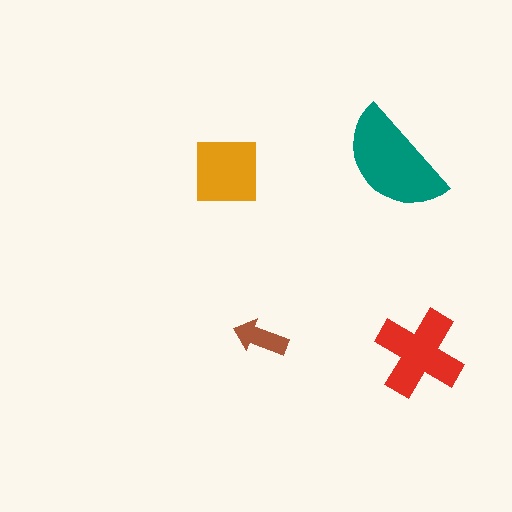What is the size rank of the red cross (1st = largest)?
2nd.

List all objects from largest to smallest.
The teal semicircle, the red cross, the orange square, the brown arrow.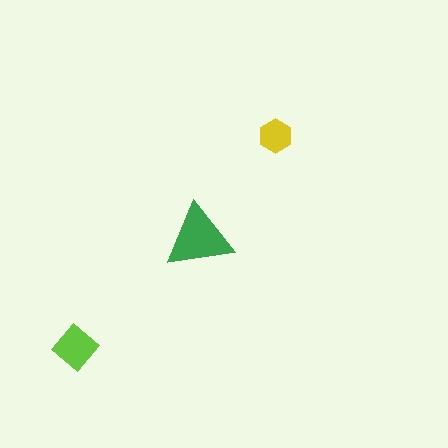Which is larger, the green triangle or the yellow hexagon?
The green triangle.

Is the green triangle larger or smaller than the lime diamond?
Larger.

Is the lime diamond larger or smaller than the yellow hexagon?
Larger.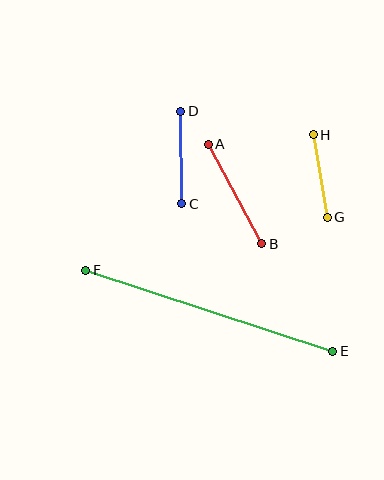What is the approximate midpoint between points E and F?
The midpoint is at approximately (209, 311) pixels.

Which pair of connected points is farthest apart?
Points E and F are farthest apart.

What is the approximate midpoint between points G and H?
The midpoint is at approximately (320, 176) pixels.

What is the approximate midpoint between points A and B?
The midpoint is at approximately (235, 194) pixels.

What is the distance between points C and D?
The distance is approximately 93 pixels.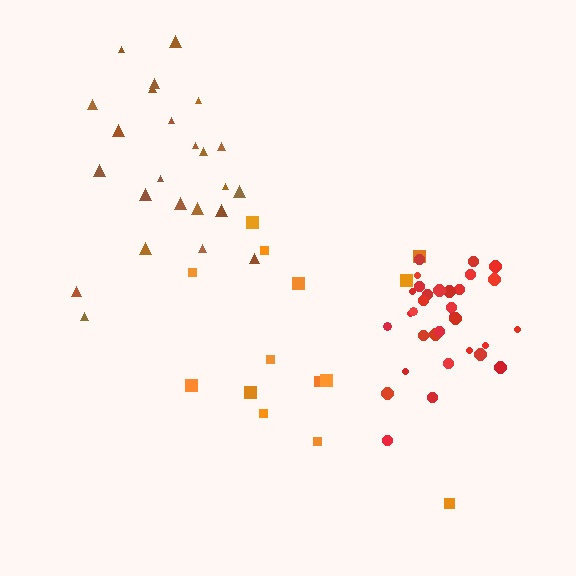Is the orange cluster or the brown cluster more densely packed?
Brown.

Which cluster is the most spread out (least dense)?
Orange.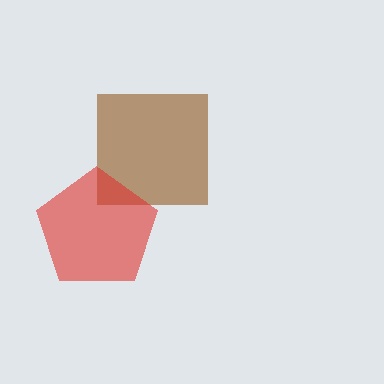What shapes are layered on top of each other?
The layered shapes are: a brown square, a red pentagon.